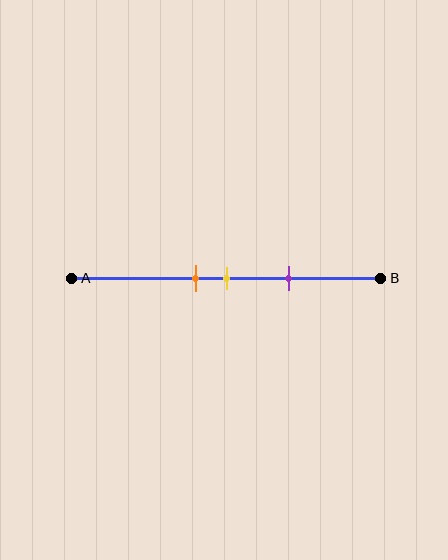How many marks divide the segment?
There are 3 marks dividing the segment.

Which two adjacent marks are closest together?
The orange and yellow marks are the closest adjacent pair.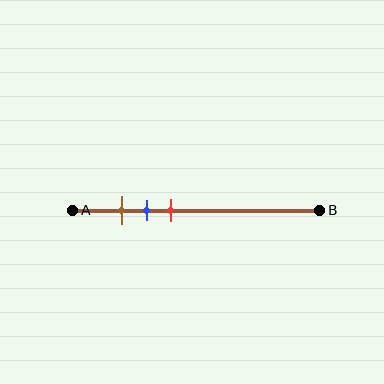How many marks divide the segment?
There are 3 marks dividing the segment.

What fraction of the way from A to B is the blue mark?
The blue mark is approximately 30% (0.3) of the way from A to B.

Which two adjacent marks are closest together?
The brown and blue marks are the closest adjacent pair.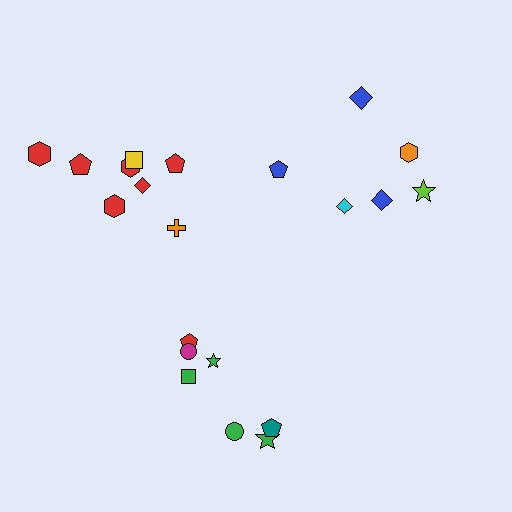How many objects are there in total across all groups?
There are 21 objects.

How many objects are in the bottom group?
There are 7 objects.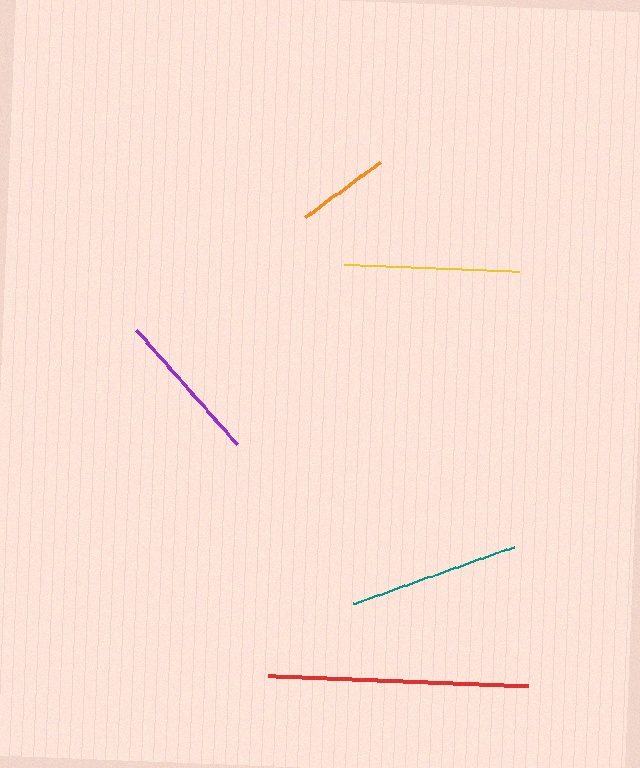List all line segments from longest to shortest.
From longest to shortest: red, yellow, teal, purple, orange.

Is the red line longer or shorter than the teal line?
The red line is longer than the teal line.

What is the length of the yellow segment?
The yellow segment is approximately 176 pixels long.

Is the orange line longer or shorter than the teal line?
The teal line is longer than the orange line.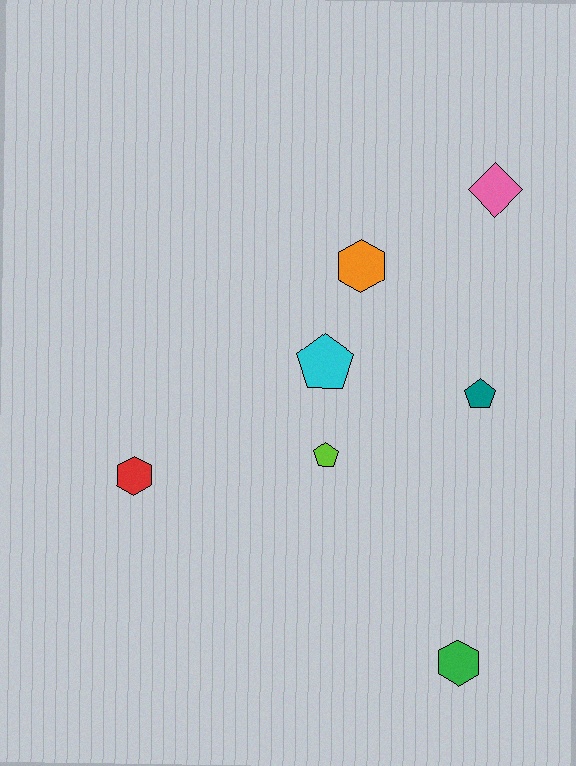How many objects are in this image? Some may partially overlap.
There are 7 objects.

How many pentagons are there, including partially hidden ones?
There are 3 pentagons.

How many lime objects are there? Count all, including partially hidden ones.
There is 1 lime object.